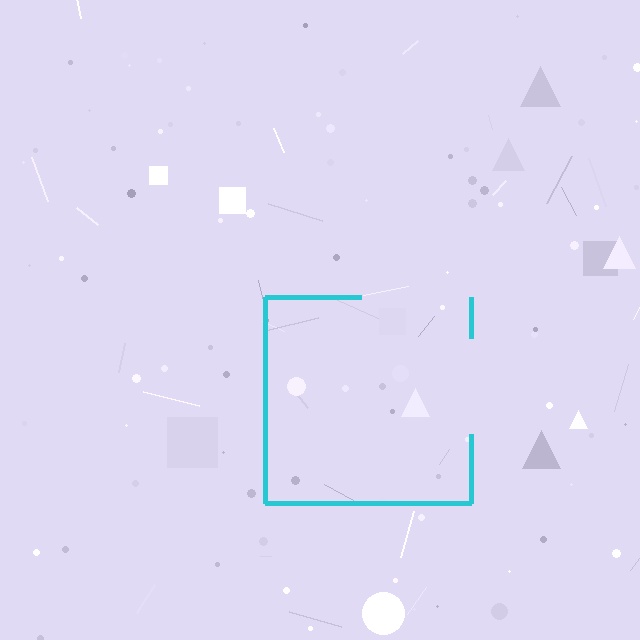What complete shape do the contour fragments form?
The contour fragments form a square.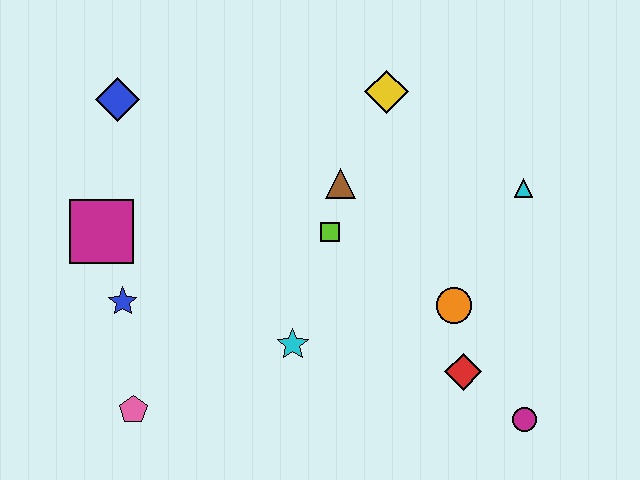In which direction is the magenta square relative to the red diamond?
The magenta square is to the left of the red diamond.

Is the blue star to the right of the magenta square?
Yes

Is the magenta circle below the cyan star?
Yes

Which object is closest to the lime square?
The brown triangle is closest to the lime square.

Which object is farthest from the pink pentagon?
The cyan triangle is farthest from the pink pentagon.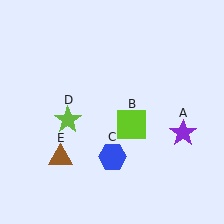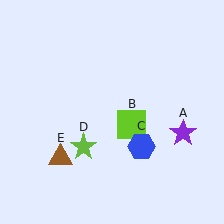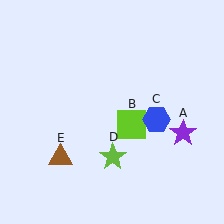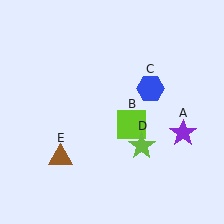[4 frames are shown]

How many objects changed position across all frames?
2 objects changed position: blue hexagon (object C), lime star (object D).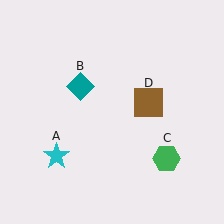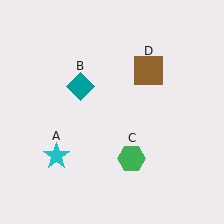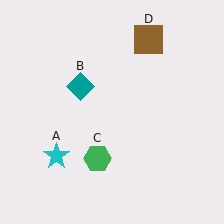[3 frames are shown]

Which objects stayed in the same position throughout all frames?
Cyan star (object A) and teal diamond (object B) remained stationary.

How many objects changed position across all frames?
2 objects changed position: green hexagon (object C), brown square (object D).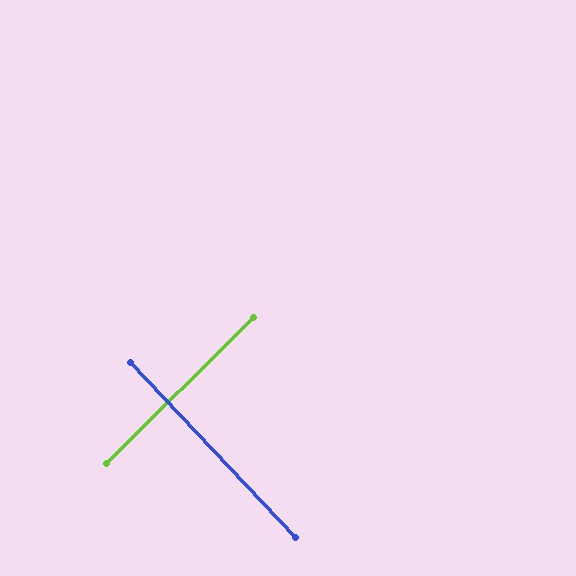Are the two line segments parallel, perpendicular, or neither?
Perpendicular — they meet at approximately 88°.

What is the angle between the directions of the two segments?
Approximately 88 degrees.